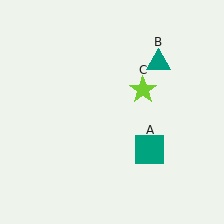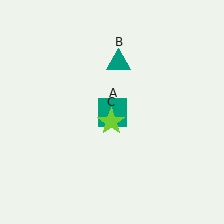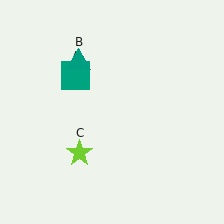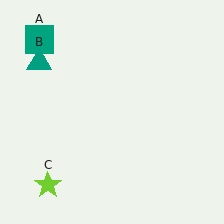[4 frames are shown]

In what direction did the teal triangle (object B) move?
The teal triangle (object B) moved left.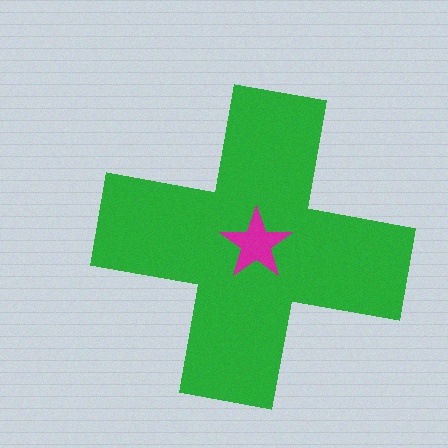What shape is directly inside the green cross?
The magenta star.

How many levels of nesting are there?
2.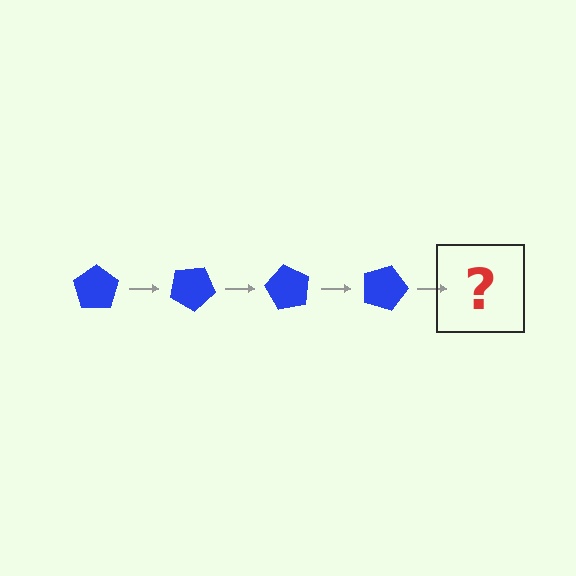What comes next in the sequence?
The next element should be a blue pentagon rotated 120 degrees.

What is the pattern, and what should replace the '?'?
The pattern is that the pentagon rotates 30 degrees each step. The '?' should be a blue pentagon rotated 120 degrees.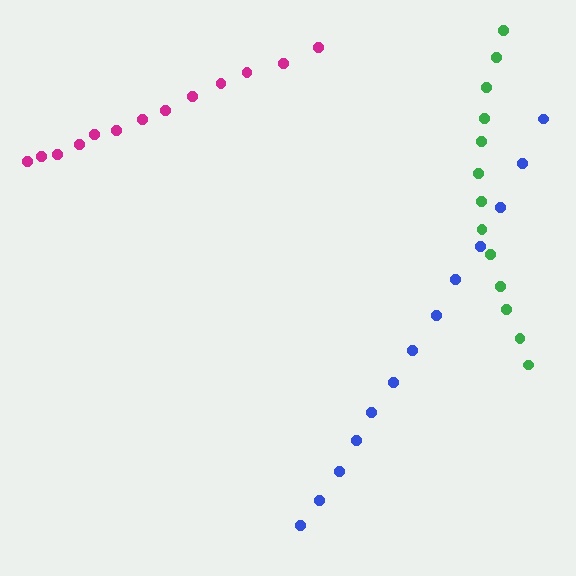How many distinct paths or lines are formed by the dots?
There are 3 distinct paths.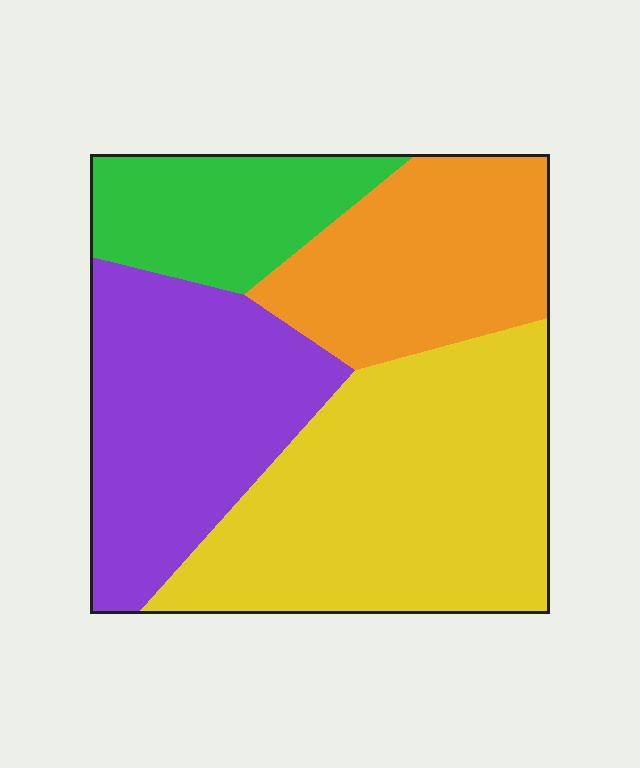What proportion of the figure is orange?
Orange covers roughly 20% of the figure.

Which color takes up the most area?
Yellow, at roughly 35%.